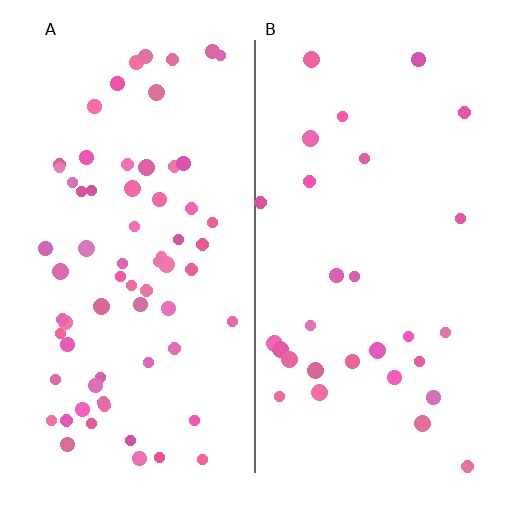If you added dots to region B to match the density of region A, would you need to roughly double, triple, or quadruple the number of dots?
Approximately double.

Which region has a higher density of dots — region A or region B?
A (the left).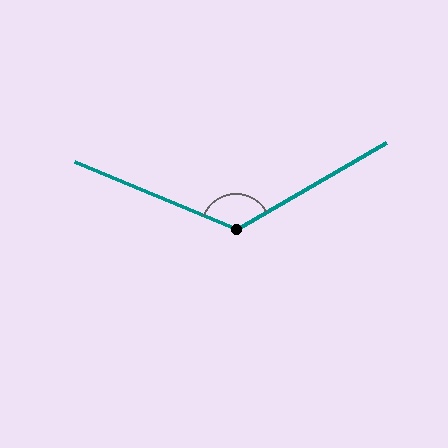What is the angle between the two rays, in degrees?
Approximately 127 degrees.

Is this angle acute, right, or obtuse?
It is obtuse.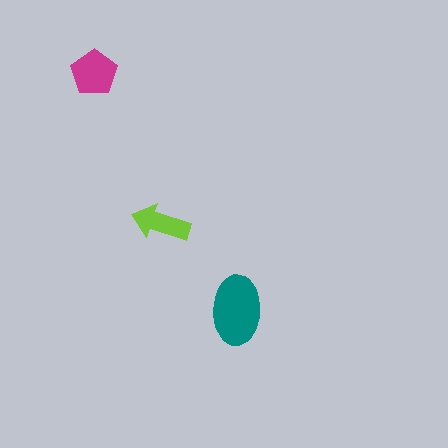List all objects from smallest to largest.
The lime arrow, the magenta pentagon, the teal ellipse.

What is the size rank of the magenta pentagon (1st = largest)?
2nd.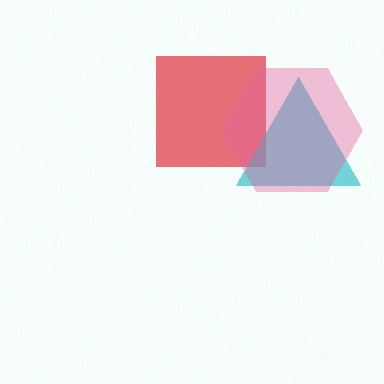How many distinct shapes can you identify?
There are 3 distinct shapes: a red square, a cyan triangle, a pink hexagon.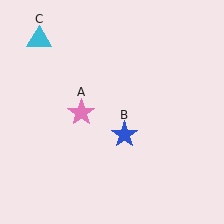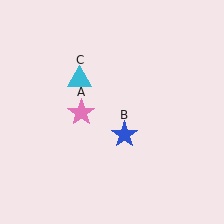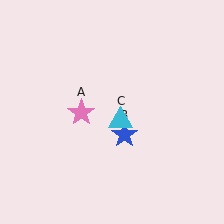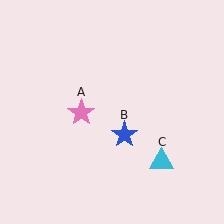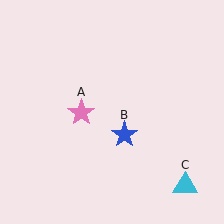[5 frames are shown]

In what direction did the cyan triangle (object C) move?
The cyan triangle (object C) moved down and to the right.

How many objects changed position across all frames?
1 object changed position: cyan triangle (object C).